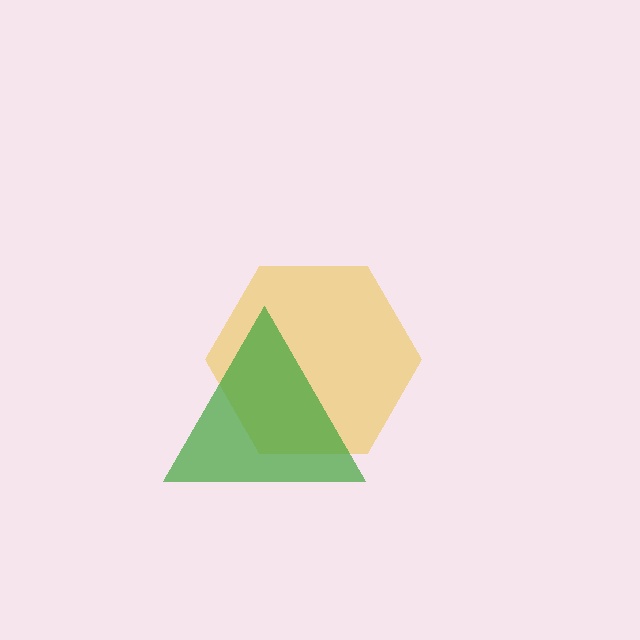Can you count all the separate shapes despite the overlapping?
Yes, there are 2 separate shapes.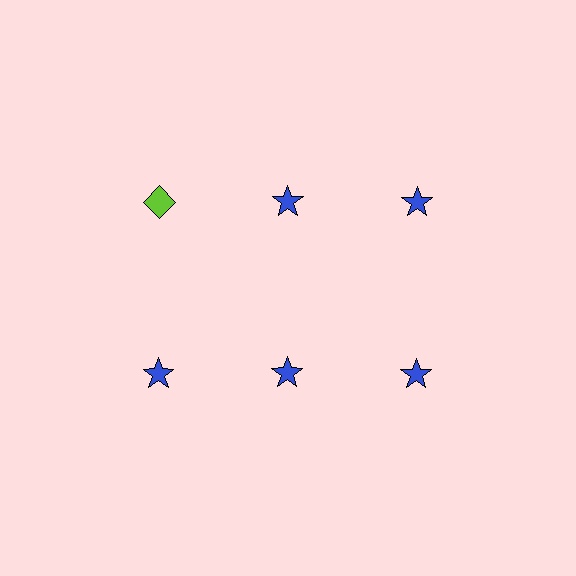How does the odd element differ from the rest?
It differs in both color (lime instead of blue) and shape (diamond instead of star).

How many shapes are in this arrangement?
There are 6 shapes arranged in a grid pattern.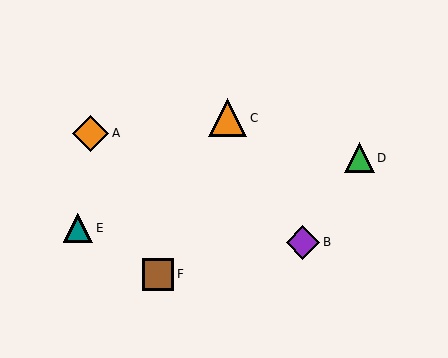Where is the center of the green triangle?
The center of the green triangle is at (359, 158).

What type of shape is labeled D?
Shape D is a green triangle.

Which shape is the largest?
The orange triangle (labeled C) is the largest.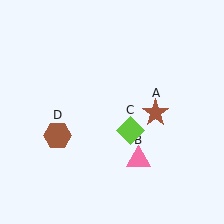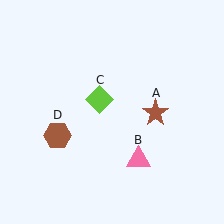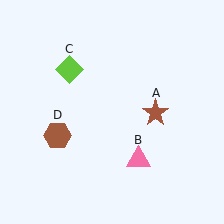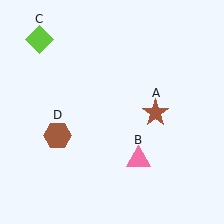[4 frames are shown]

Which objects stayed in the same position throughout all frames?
Brown star (object A) and pink triangle (object B) and brown hexagon (object D) remained stationary.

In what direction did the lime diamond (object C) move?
The lime diamond (object C) moved up and to the left.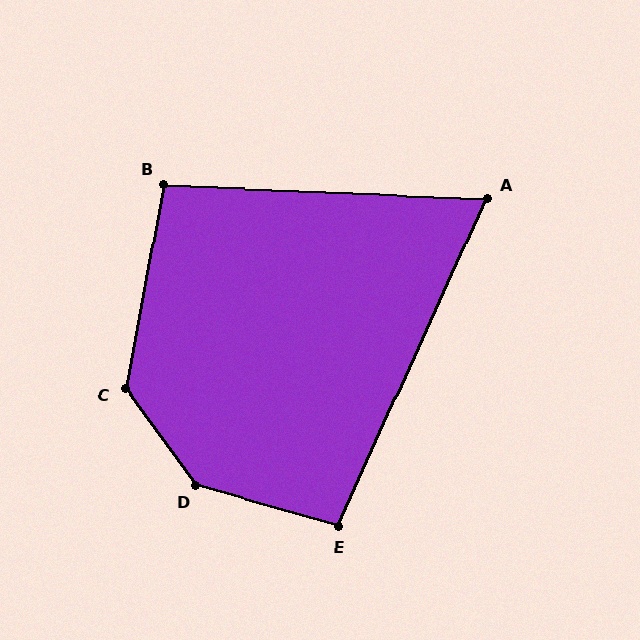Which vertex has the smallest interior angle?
A, at approximately 68 degrees.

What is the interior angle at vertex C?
Approximately 133 degrees (obtuse).